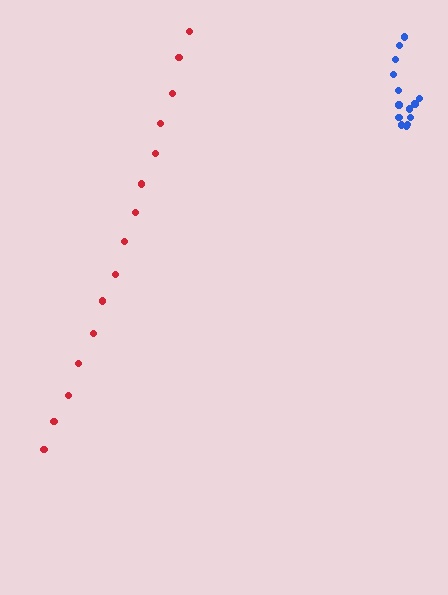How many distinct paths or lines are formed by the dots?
There are 2 distinct paths.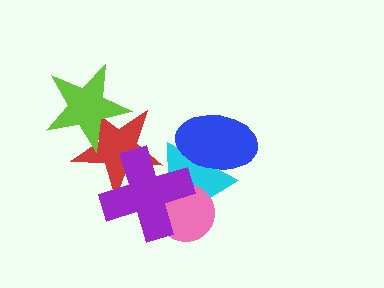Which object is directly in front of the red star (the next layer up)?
The purple cross is directly in front of the red star.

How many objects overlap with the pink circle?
2 objects overlap with the pink circle.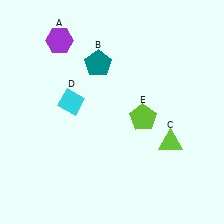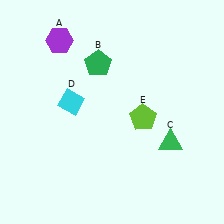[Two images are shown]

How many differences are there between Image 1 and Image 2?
There are 2 differences between the two images.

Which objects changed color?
B changed from teal to green. C changed from lime to green.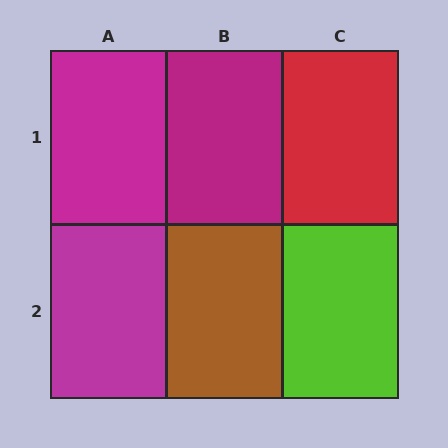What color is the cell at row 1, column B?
Magenta.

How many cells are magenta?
3 cells are magenta.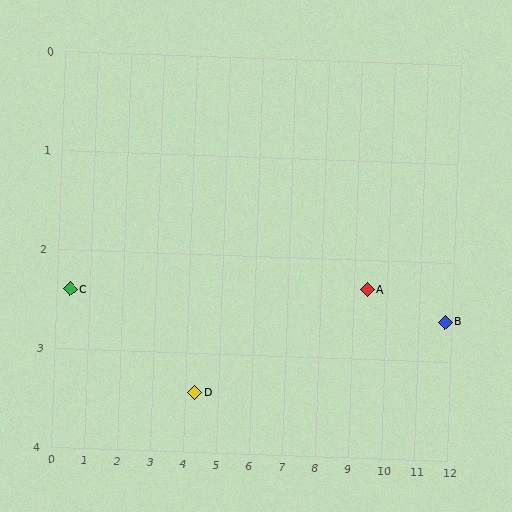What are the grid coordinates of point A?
Point A is at approximately (9.4, 2.3).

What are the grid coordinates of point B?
Point B is at approximately (11.8, 2.6).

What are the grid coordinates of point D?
Point D is at approximately (4.3, 3.4).